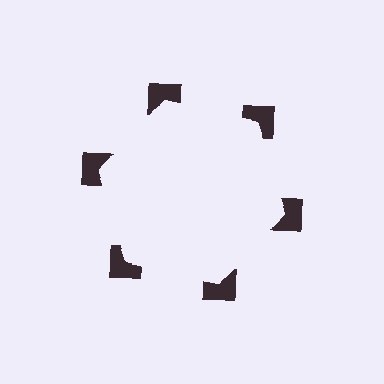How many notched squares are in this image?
There are 6 — one at each vertex of the illusory hexagon.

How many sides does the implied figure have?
6 sides.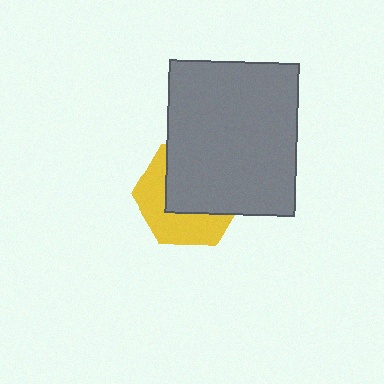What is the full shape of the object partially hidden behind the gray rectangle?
The partially hidden object is a yellow hexagon.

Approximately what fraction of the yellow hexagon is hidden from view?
Roughly 54% of the yellow hexagon is hidden behind the gray rectangle.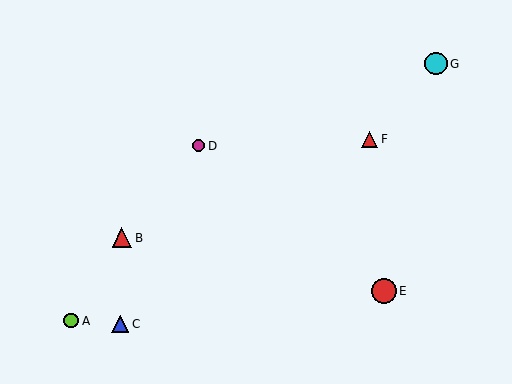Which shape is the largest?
The red circle (labeled E) is the largest.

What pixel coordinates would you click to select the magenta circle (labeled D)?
Click at (198, 146) to select the magenta circle D.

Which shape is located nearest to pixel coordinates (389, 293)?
The red circle (labeled E) at (384, 291) is nearest to that location.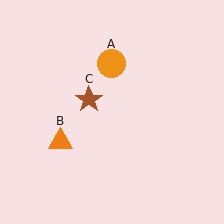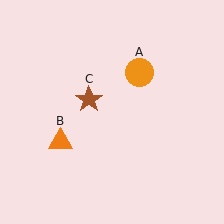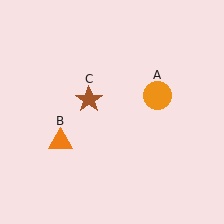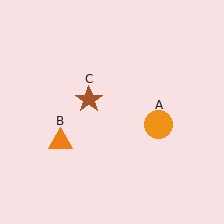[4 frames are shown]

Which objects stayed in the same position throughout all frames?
Orange triangle (object B) and brown star (object C) remained stationary.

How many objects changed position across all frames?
1 object changed position: orange circle (object A).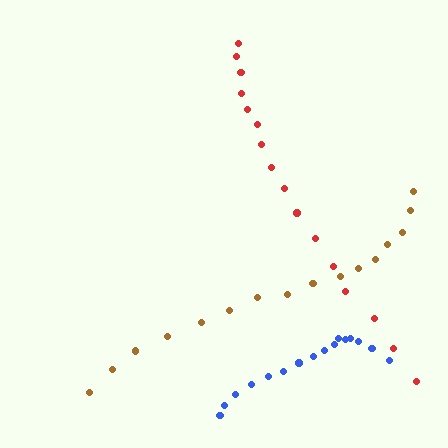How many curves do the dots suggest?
There are 3 distinct paths.